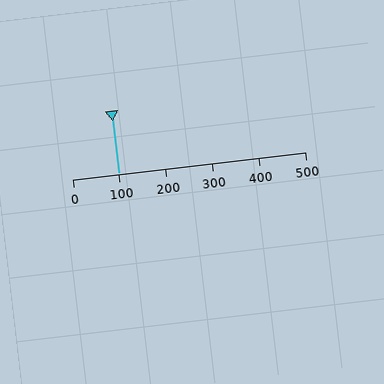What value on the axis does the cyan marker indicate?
The marker indicates approximately 100.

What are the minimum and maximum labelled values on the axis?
The axis runs from 0 to 500.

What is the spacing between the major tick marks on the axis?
The major ticks are spaced 100 apart.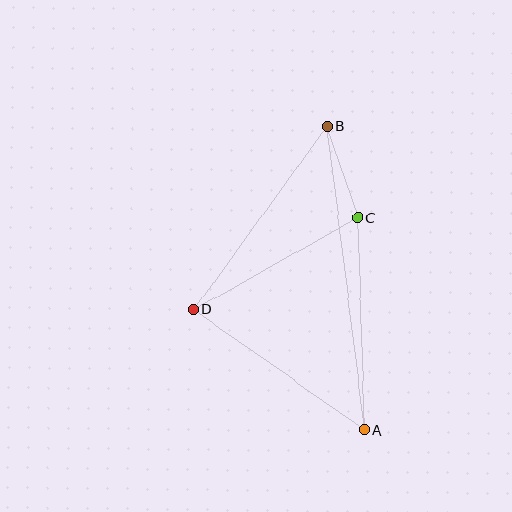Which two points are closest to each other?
Points B and C are closest to each other.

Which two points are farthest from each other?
Points A and B are farthest from each other.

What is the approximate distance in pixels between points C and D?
The distance between C and D is approximately 188 pixels.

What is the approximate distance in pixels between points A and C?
The distance between A and C is approximately 212 pixels.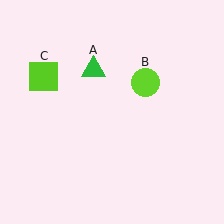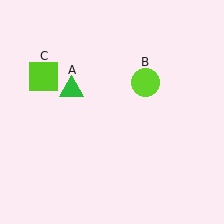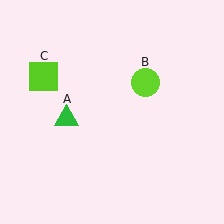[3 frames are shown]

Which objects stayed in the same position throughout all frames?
Lime circle (object B) and lime square (object C) remained stationary.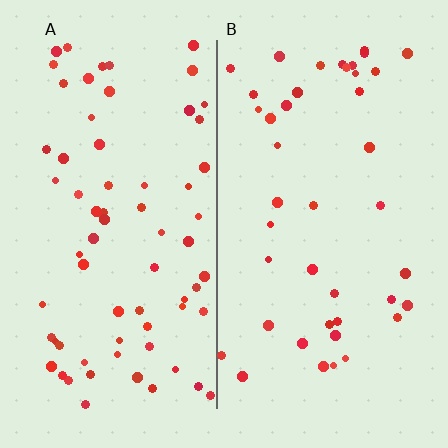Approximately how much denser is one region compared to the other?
Approximately 1.7× — region A over region B.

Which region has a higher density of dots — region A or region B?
A (the left).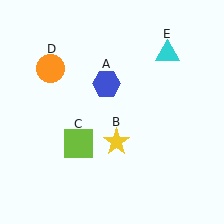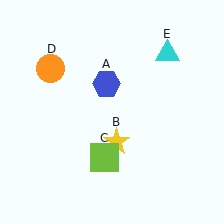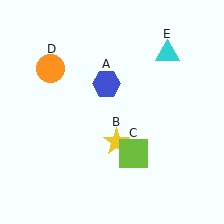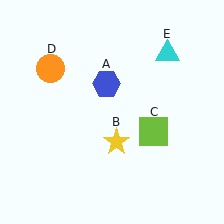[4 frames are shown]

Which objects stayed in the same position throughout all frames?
Blue hexagon (object A) and yellow star (object B) and orange circle (object D) and cyan triangle (object E) remained stationary.